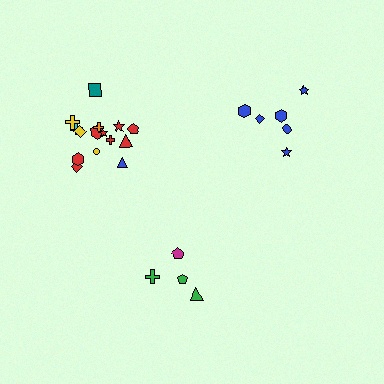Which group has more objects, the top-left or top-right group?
The top-left group.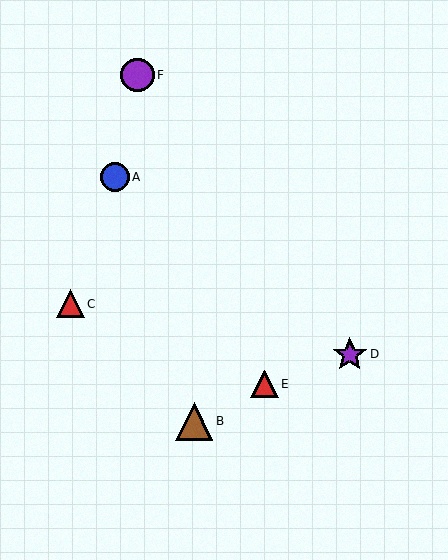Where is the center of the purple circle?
The center of the purple circle is at (138, 75).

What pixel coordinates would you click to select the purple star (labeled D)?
Click at (350, 354) to select the purple star D.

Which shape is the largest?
The brown triangle (labeled B) is the largest.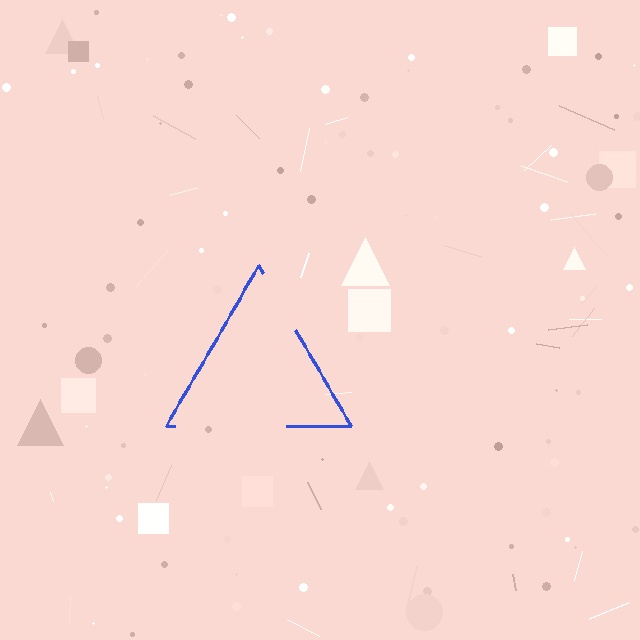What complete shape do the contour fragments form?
The contour fragments form a triangle.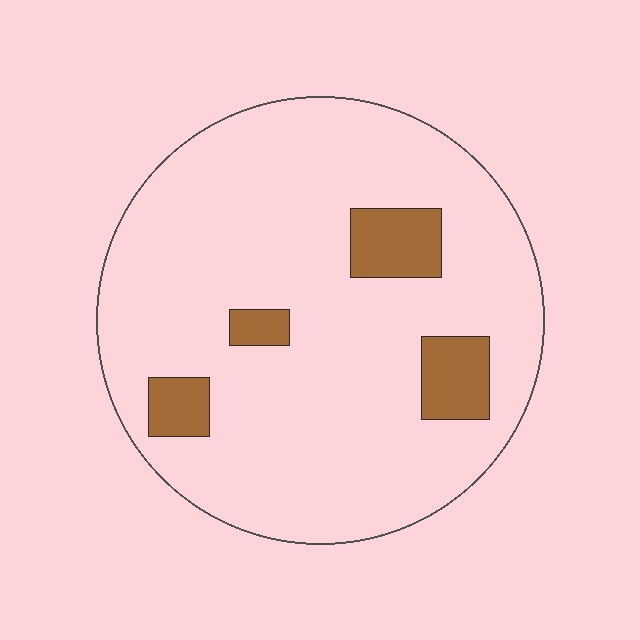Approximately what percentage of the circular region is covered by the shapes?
Approximately 10%.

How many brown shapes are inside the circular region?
4.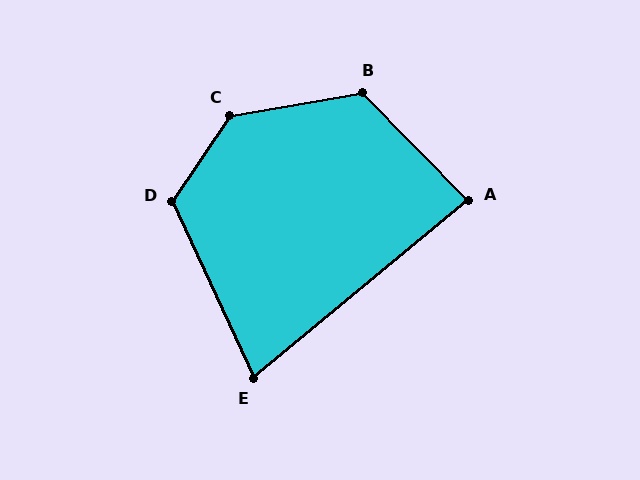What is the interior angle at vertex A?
Approximately 85 degrees (approximately right).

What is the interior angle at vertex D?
Approximately 121 degrees (obtuse).